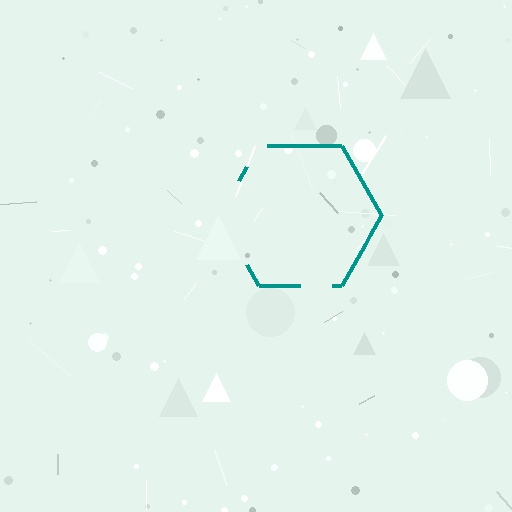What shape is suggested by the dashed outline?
The dashed outline suggests a hexagon.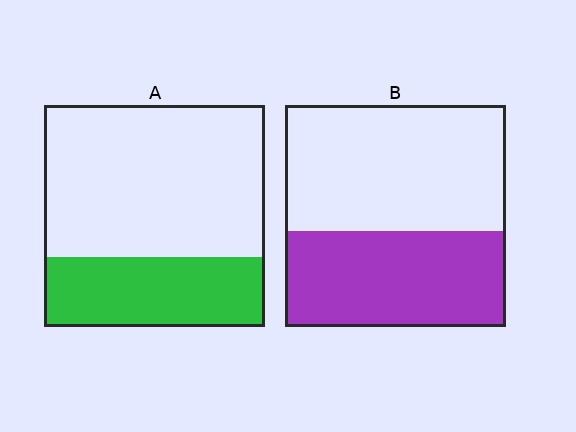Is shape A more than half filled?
No.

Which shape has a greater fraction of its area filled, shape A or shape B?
Shape B.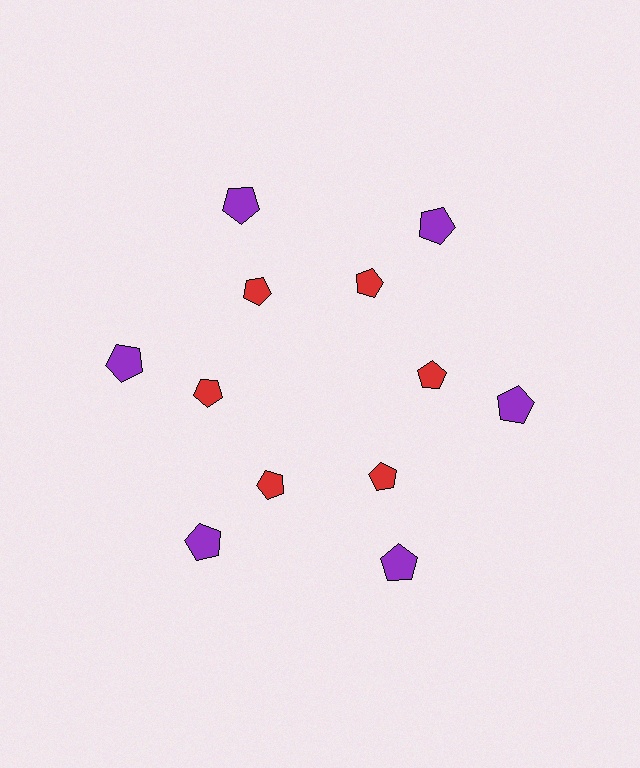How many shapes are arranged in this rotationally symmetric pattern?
There are 12 shapes, arranged in 6 groups of 2.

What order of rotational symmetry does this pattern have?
This pattern has 6-fold rotational symmetry.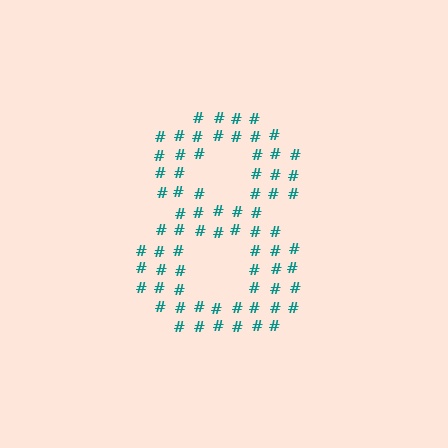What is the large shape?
The large shape is the digit 8.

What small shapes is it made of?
It is made of small hash symbols.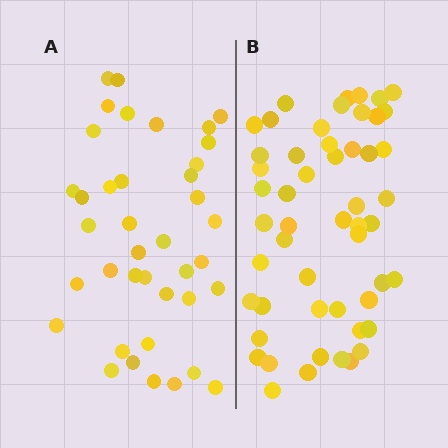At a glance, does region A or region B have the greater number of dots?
Region B (the right region) has more dots.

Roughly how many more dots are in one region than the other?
Region B has approximately 15 more dots than region A.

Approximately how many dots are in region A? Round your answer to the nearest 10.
About 40 dots. (The exact count is 39, which rounds to 40.)